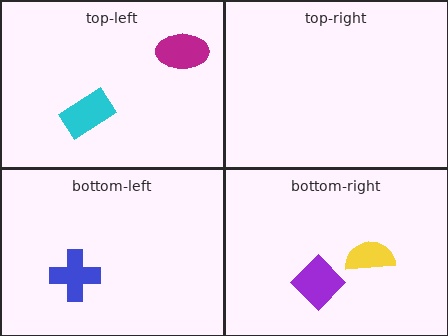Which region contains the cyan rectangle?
The top-left region.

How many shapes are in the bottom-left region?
1.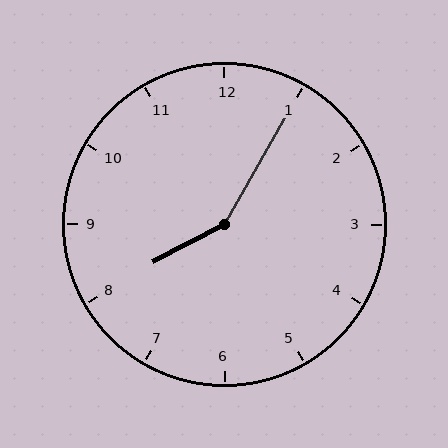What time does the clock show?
8:05.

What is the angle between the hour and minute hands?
Approximately 148 degrees.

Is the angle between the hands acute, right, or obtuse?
It is obtuse.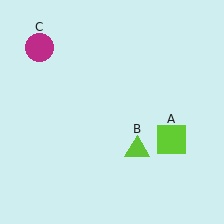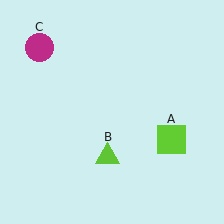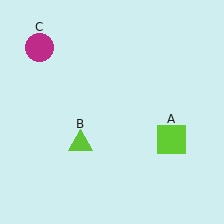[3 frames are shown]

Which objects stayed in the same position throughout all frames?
Lime square (object A) and magenta circle (object C) remained stationary.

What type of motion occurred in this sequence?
The lime triangle (object B) rotated clockwise around the center of the scene.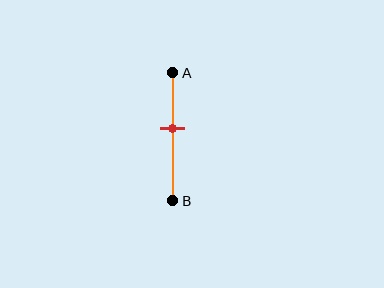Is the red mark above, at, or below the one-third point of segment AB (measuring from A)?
The red mark is below the one-third point of segment AB.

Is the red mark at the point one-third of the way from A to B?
No, the mark is at about 45% from A, not at the 33% one-third point.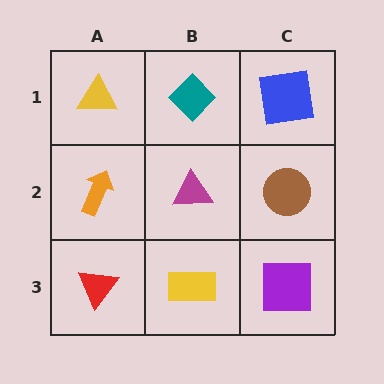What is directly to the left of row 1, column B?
A yellow triangle.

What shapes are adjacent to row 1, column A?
An orange arrow (row 2, column A), a teal diamond (row 1, column B).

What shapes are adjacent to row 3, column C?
A brown circle (row 2, column C), a yellow rectangle (row 3, column B).